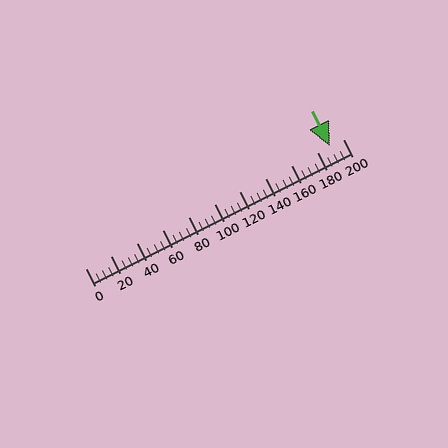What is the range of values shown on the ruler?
The ruler shows values from 0 to 200.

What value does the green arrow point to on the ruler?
The green arrow points to approximately 190.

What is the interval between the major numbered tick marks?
The major tick marks are spaced 20 units apart.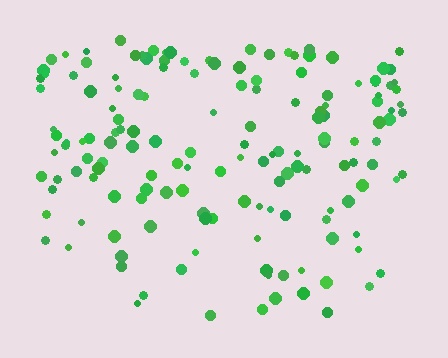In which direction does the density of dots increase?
From bottom to top, with the top side densest.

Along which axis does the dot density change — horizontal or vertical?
Vertical.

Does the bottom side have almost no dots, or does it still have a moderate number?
Still a moderate number, just noticeably fewer than the top.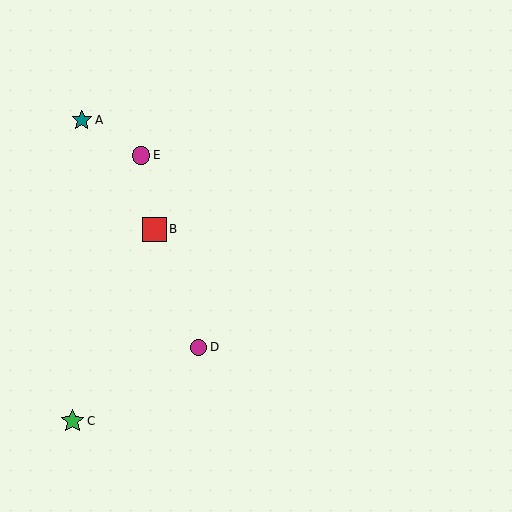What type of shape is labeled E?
Shape E is a magenta circle.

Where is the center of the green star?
The center of the green star is at (72, 421).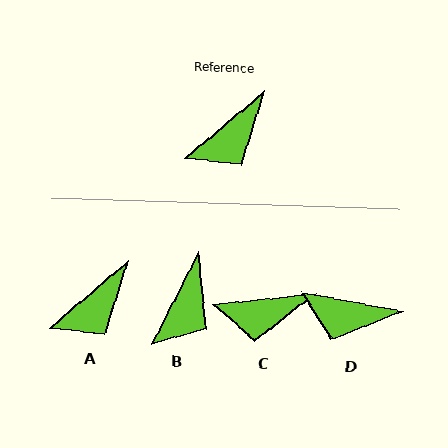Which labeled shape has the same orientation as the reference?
A.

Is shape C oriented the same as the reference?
No, it is off by about 34 degrees.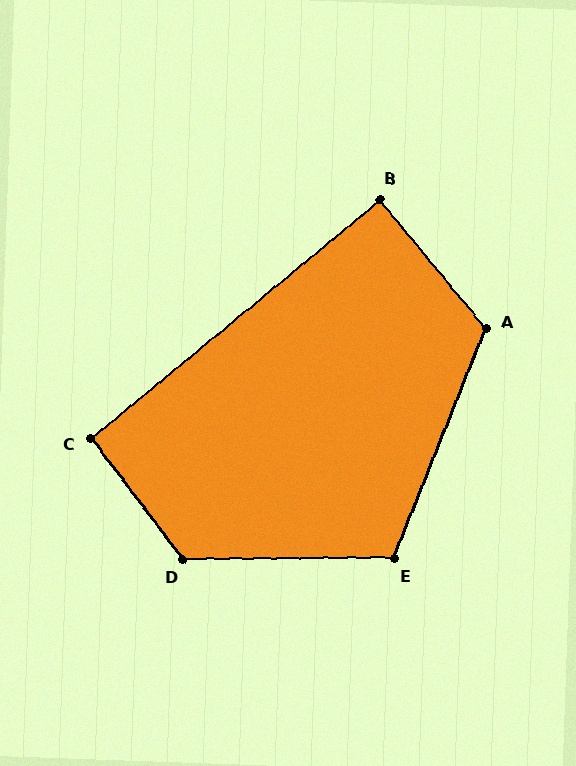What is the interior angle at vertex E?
Approximately 112 degrees (obtuse).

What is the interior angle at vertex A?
Approximately 119 degrees (obtuse).